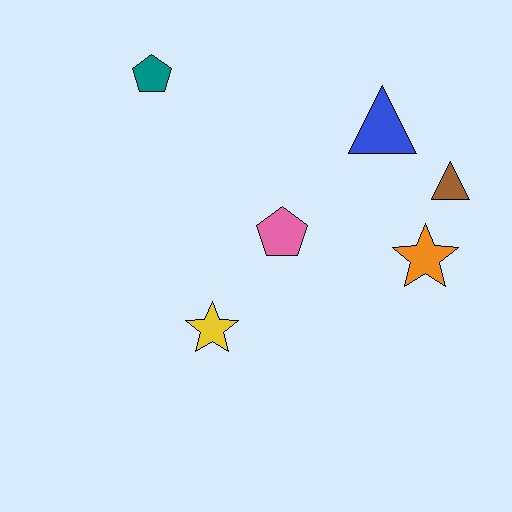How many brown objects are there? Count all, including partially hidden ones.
There is 1 brown object.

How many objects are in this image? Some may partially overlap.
There are 6 objects.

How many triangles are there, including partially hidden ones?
There are 2 triangles.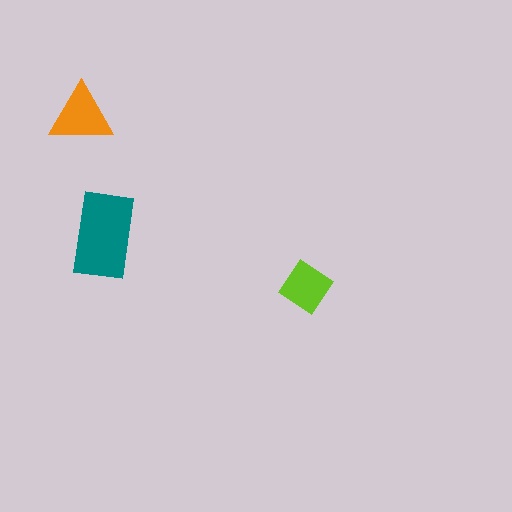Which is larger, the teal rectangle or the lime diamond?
The teal rectangle.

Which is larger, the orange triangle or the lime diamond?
The orange triangle.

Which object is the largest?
The teal rectangle.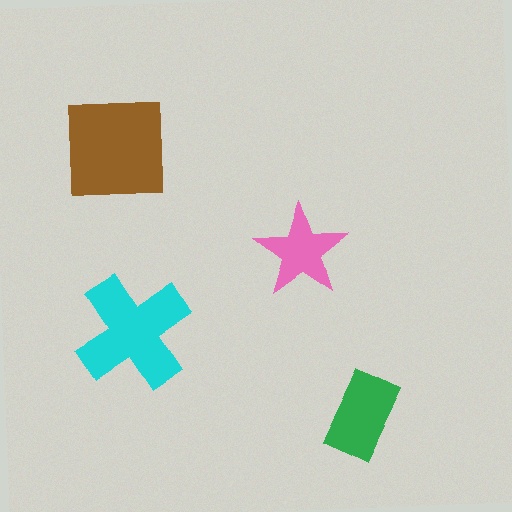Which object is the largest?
The brown square.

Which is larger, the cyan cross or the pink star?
The cyan cross.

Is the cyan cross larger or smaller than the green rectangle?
Larger.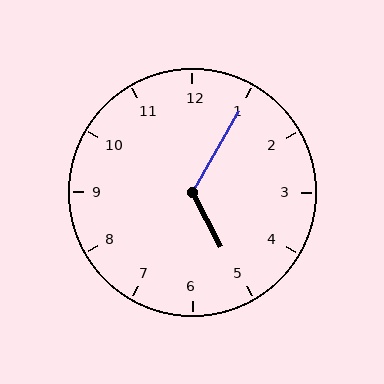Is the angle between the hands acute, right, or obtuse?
It is obtuse.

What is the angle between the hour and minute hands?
Approximately 122 degrees.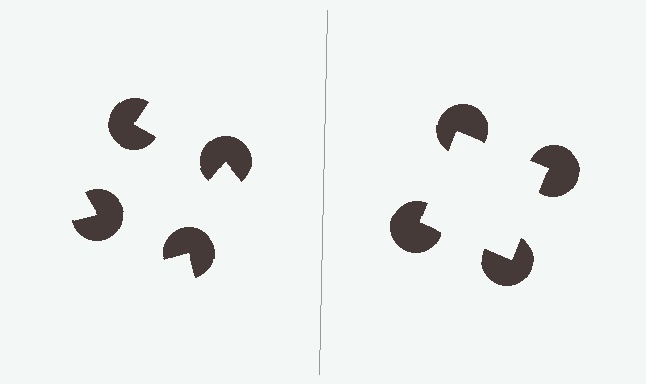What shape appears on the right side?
An illusory square.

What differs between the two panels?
The pac-man discs are positioned identically on both sides; only the wedge orientations differ. On the right they align to a square; on the left they are misaligned.